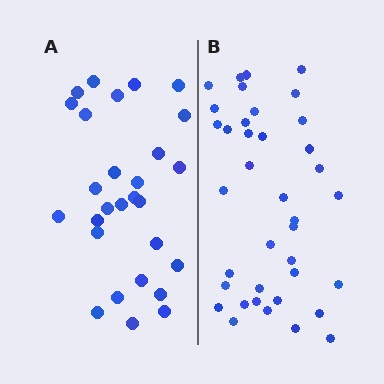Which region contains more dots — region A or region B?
Region B (the right region) has more dots.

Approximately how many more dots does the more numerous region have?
Region B has roughly 10 or so more dots than region A.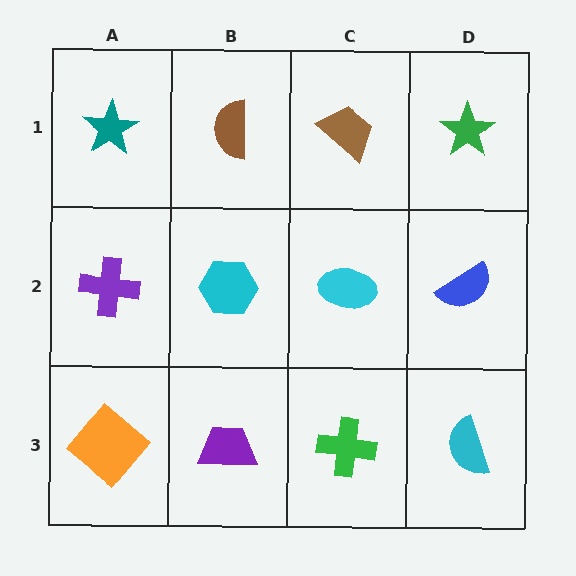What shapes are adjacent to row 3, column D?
A blue semicircle (row 2, column D), a green cross (row 3, column C).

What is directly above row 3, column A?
A purple cross.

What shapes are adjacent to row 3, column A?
A purple cross (row 2, column A), a purple trapezoid (row 3, column B).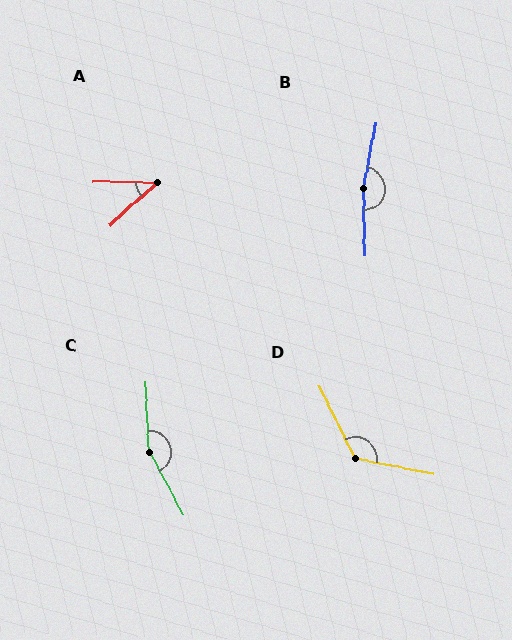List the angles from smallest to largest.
A (42°), D (128°), C (154°), B (168°).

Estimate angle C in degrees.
Approximately 154 degrees.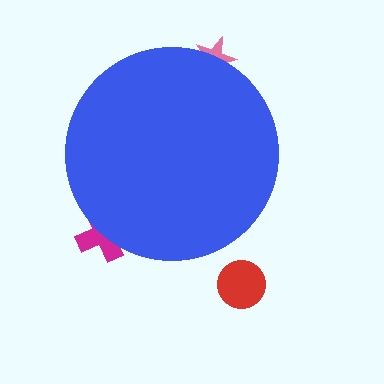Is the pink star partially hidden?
Yes, the pink star is partially hidden behind the blue circle.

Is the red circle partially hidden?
No, the red circle is fully visible.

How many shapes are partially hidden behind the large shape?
2 shapes are partially hidden.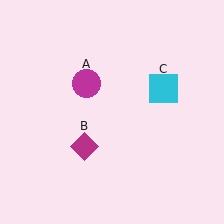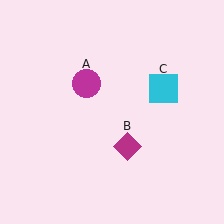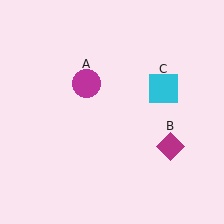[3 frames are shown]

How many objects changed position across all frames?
1 object changed position: magenta diamond (object B).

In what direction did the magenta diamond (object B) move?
The magenta diamond (object B) moved right.